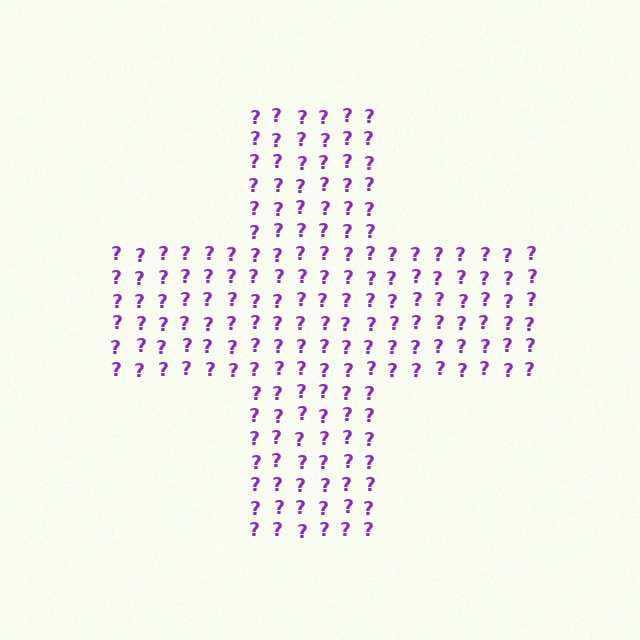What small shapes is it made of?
It is made of small question marks.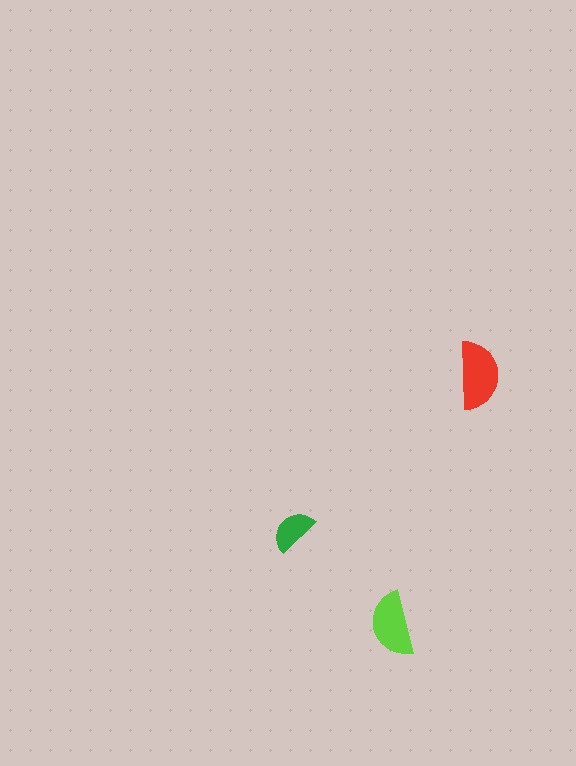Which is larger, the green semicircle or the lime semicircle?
The lime one.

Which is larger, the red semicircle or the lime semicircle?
The red one.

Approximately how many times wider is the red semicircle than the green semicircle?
About 1.5 times wider.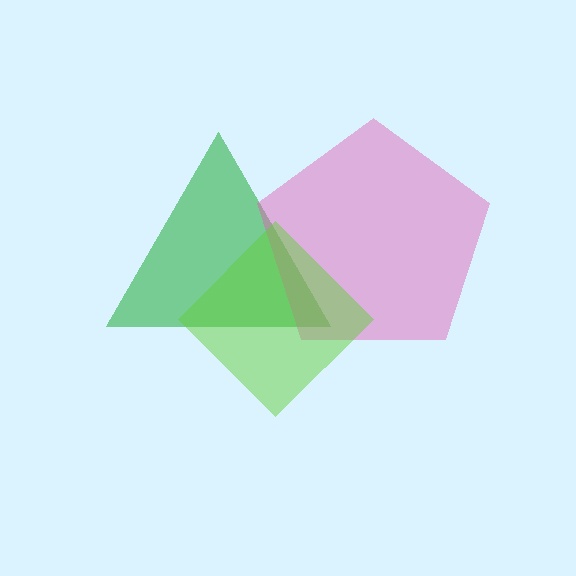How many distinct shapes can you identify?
There are 3 distinct shapes: a green triangle, a pink pentagon, a lime diamond.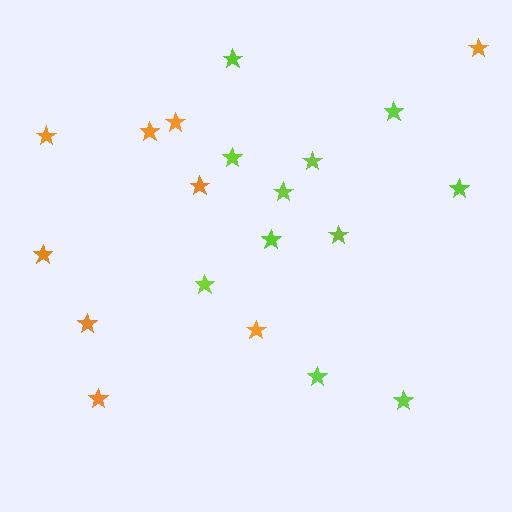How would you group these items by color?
There are 2 groups: one group of lime stars (11) and one group of orange stars (9).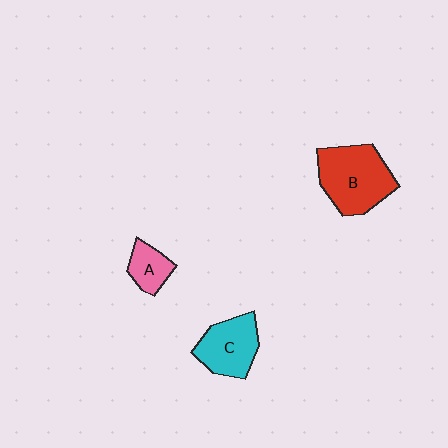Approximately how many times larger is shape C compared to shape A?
Approximately 1.8 times.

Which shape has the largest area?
Shape B (red).